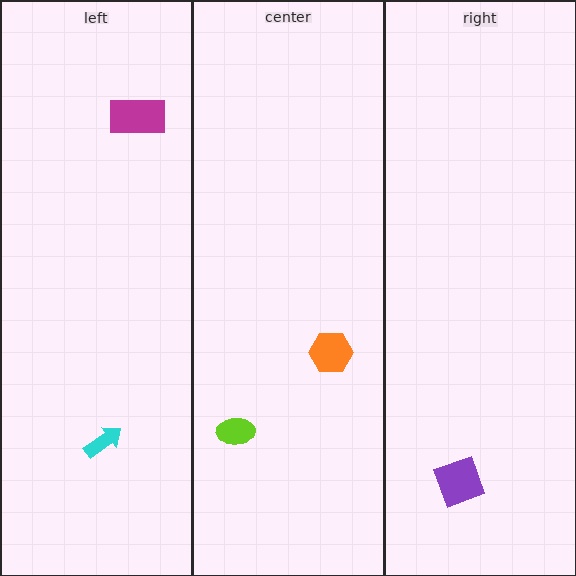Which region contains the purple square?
The right region.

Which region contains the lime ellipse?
The center region.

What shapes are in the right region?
The purple square.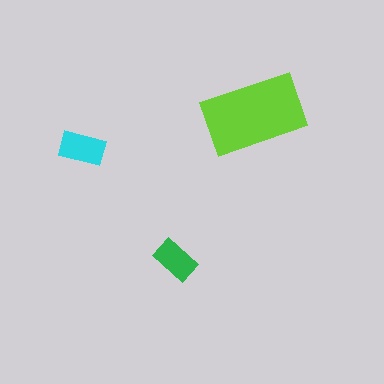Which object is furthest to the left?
The cyan rectangle is leftmost.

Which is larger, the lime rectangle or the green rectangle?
The lime one.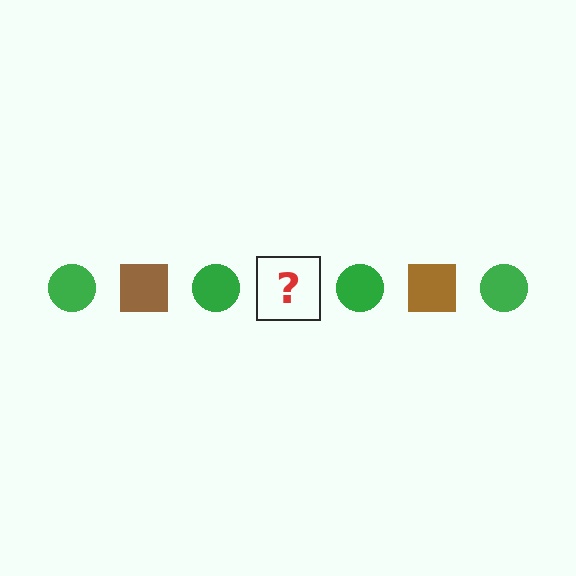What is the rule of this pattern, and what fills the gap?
The rule is that the pattern alternates between green circle and brown square. The gap should be filled with a brown square.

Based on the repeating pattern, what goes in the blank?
The blank should be a brown square.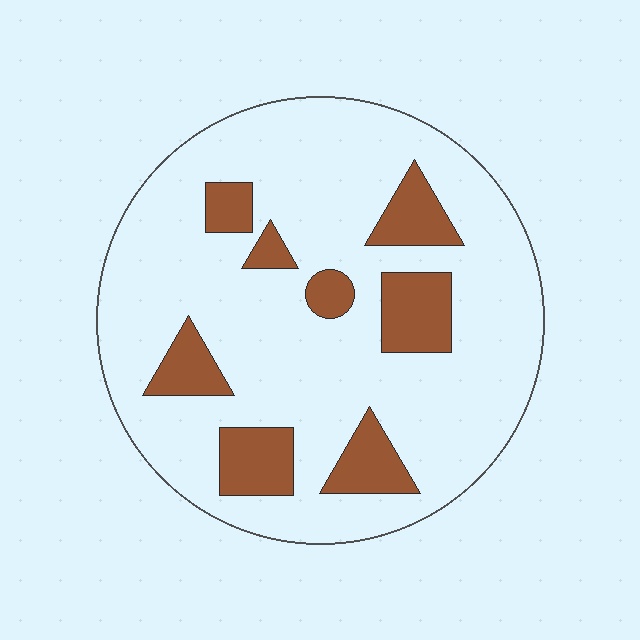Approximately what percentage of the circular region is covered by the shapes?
Approximately 20%.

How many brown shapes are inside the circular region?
8.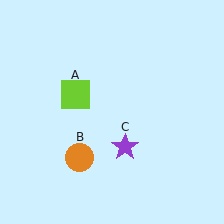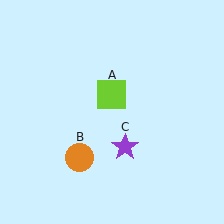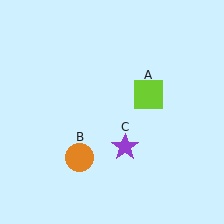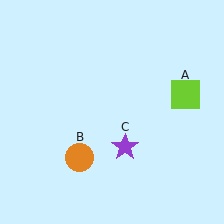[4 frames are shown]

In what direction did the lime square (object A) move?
The lime square (object A) moved right.